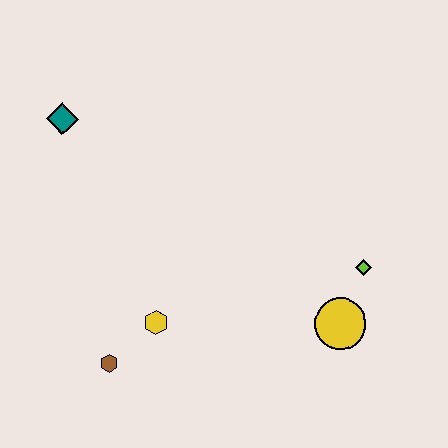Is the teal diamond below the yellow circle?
No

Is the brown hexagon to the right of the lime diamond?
No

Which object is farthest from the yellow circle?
The teal diamond is farthest from the yellow circle.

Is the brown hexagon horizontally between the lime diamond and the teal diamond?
Yes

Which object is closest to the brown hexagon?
The yellow hexagon is closest to the brown hexagon.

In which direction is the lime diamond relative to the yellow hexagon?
The lime diamond is to the right of the yellow hexagon.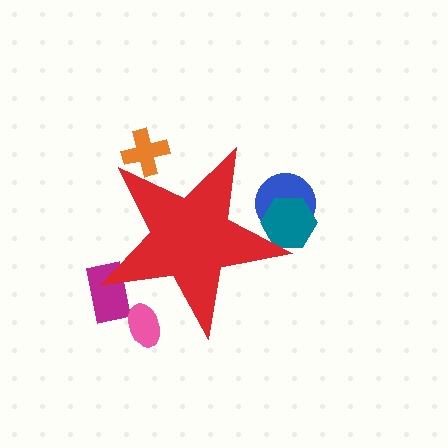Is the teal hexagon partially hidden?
Yes, the teal hexagon is partially hidden behind the red star.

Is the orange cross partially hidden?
Yes, the orange cross is partially hidden behind the red star.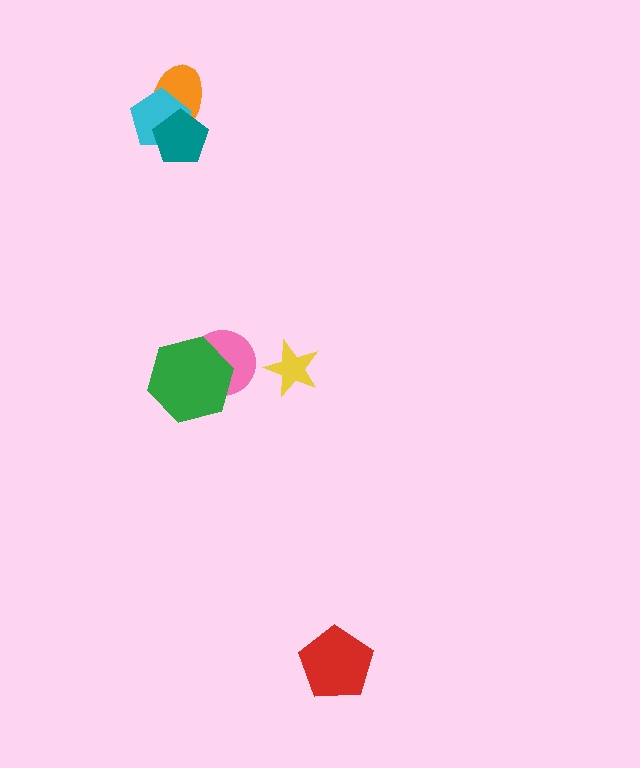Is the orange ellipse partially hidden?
Yes, it is partially covered by another shape.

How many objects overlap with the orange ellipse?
2 objects overlap with the orange ellipse.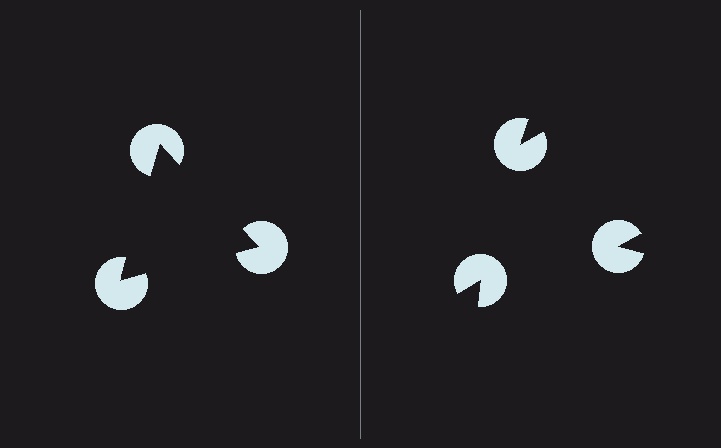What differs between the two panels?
The pac-man discs are positioned identically on both sides; only the wedge orientations differ. On the left they align to a triangle; on the right they are misaligned.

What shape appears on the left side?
An illusory triangle.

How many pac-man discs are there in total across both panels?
6 — 3 on each side.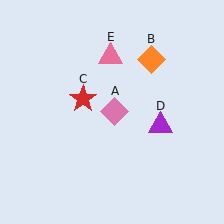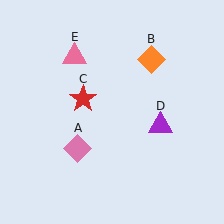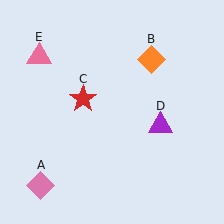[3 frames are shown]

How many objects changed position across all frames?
2 objects changed position: pink diamond (object A), pink triangle (object E).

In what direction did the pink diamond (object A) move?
The pink diamond (object A) moved down and to the left.